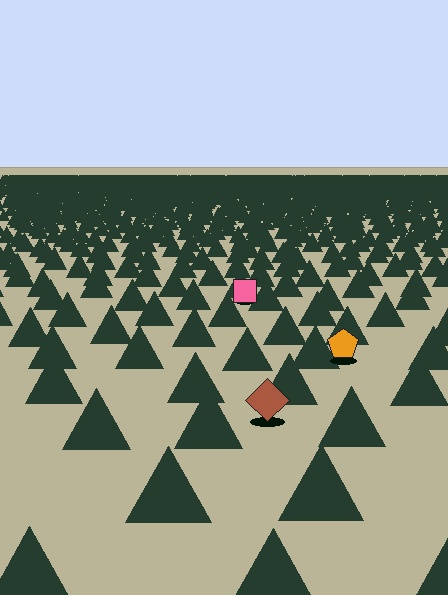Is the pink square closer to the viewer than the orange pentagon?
No. The orange pentagon is closer — you can tell from the texture gradient: the ground texture is coarser near it.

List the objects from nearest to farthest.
From nearest to farthest: the brown diamond, the orange pentagon, the pink square.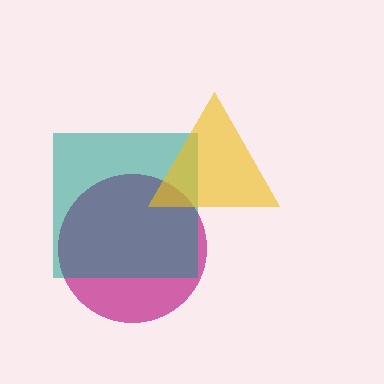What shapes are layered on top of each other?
The layered shapes are: a magenta circle, a teal square, a yellow triangle.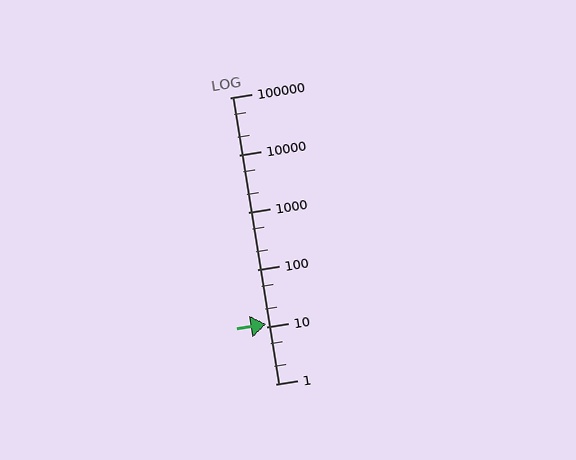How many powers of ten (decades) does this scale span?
The scale spans 5 decades, from 1 to 100000.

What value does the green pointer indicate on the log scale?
The pointer indicates approximately 11.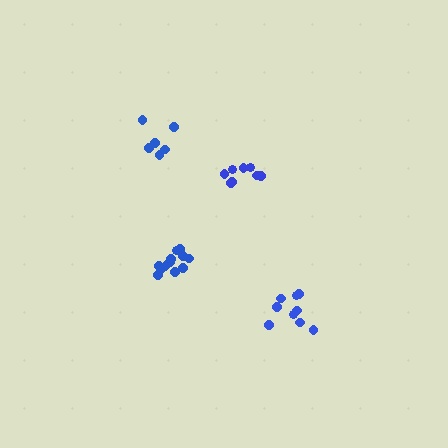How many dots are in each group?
Group 1: 8 dots, Group 2: 12 dots, Group 3: 9 dots, Group 4: 6 dots (35 total).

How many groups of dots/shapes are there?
There are 4 groups.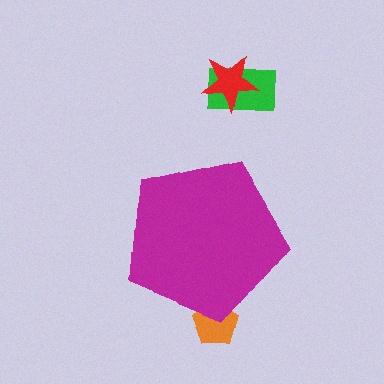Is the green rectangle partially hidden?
No, the green rectangle is fully visible.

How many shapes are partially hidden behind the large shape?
1 shape is partially hidden.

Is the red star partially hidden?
No, the red star is fully visible.